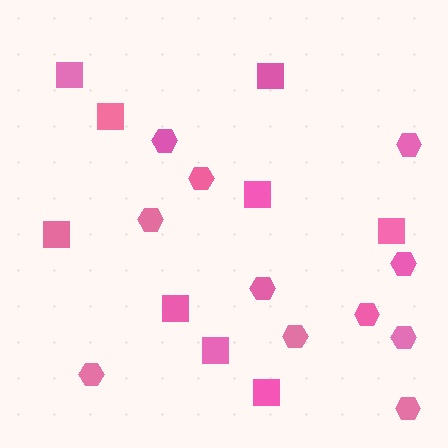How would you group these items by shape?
There are 2 groups: one group of squares (9) and one group of hexagons (11).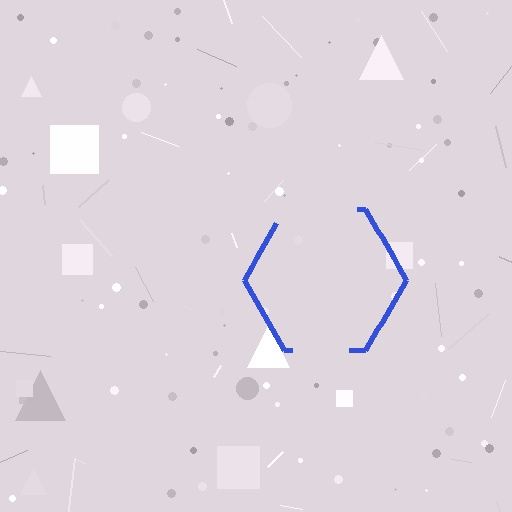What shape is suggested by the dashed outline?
The dashed outline suggests a hexagon.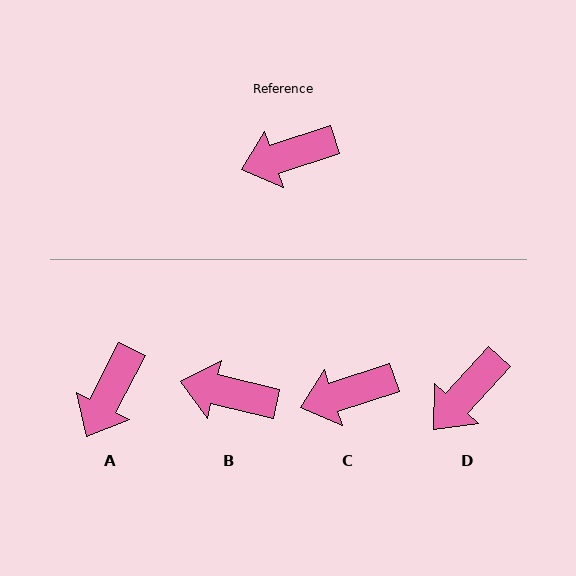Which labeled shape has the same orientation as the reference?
C.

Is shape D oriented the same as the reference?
No, it is off by about 30 degrees.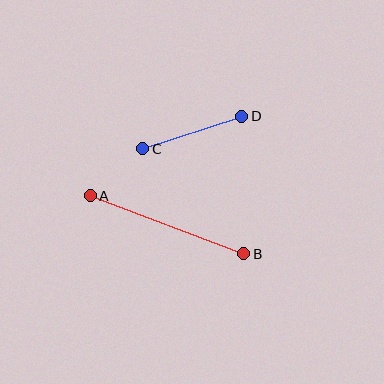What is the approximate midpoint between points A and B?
The midpoint is at approximately (167, 225) pixels.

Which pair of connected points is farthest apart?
Points A and B are farthest apart.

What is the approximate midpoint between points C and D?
The midpoint is at approximately (192, 133) pixels.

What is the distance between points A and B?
The distance is approximately 164 pixels.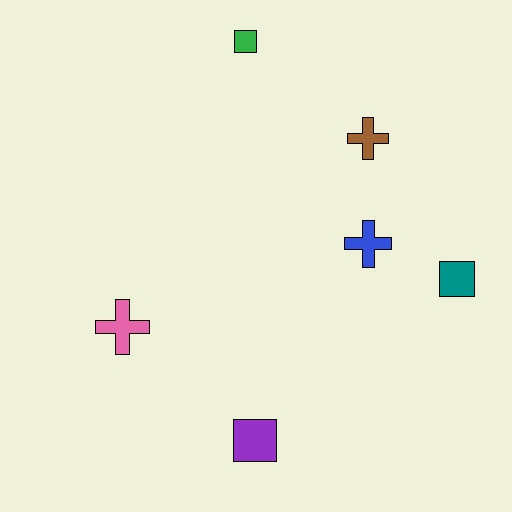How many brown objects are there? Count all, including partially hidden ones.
There is 1 brown object.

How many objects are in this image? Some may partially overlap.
There are 6 objects.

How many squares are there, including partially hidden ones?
There are 3 squares.